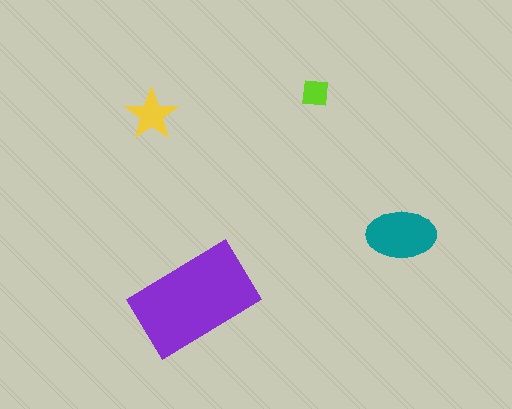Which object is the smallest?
The lime square.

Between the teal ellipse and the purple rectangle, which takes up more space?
The purple rectangle.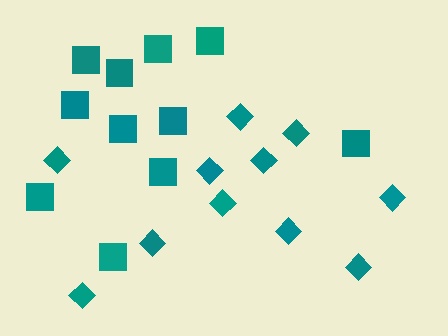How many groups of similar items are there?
There are 2 groups: one group of squares (11) and one group of diamonds (11).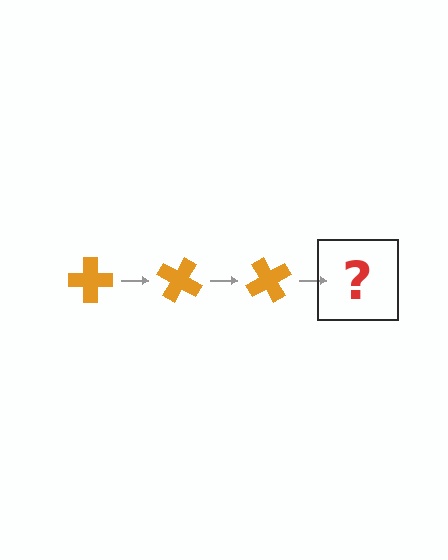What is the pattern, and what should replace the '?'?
The pattern is that the cross rotates 30 degrees each step. The '?' should be an orange cross rotated 90 degrees.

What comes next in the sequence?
The next element should be an orange cross rotated 90 degrees.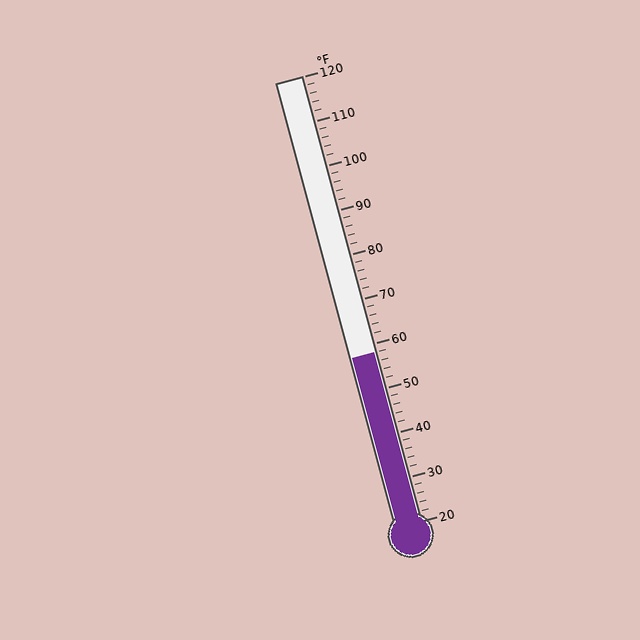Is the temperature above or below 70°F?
The temperature is below 70°F.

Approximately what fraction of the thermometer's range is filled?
The thermometer is filled to approximately 40% of its range.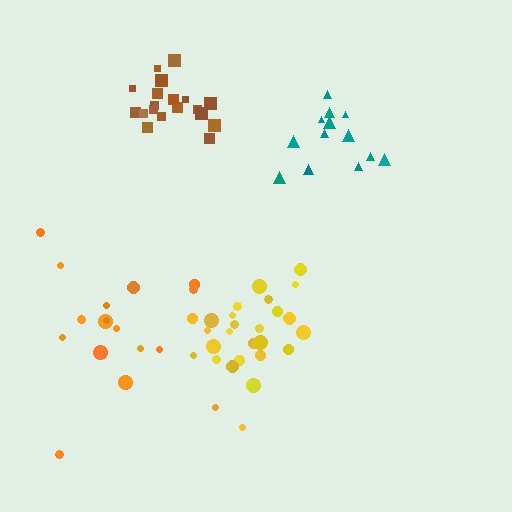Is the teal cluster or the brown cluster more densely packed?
Brown.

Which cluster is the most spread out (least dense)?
Orange.